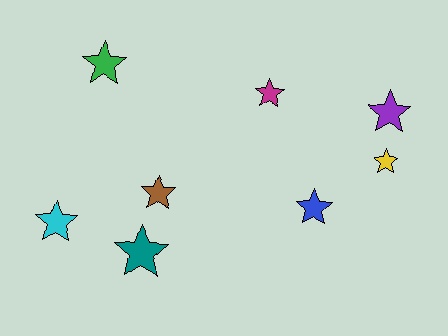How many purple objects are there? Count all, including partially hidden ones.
There is 1 purple object.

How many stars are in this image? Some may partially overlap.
There are 8 stars.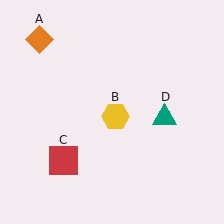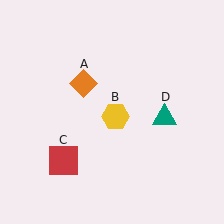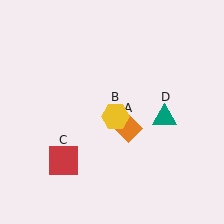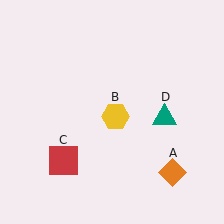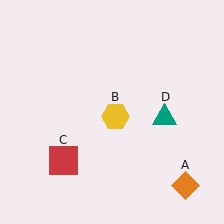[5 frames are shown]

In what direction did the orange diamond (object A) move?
The orange diamond (object A) moved down and to the right.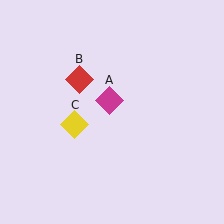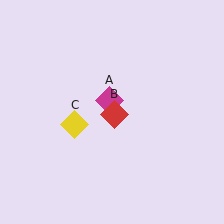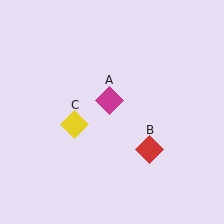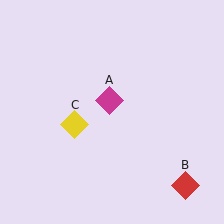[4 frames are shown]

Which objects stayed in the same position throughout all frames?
Magenta diamond (object A) and yellow diamond (object C) remained stationary.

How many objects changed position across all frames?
1 object changed position: red diamond (object B).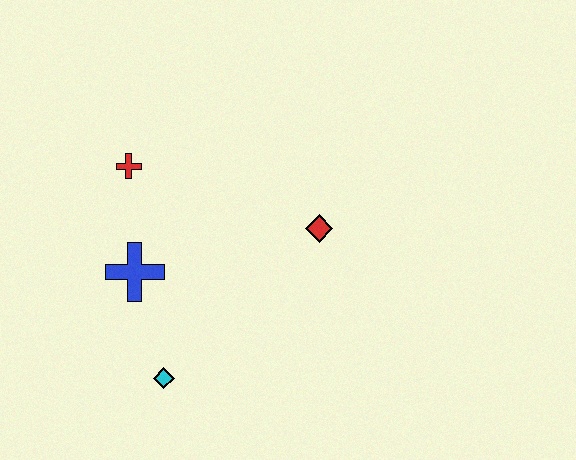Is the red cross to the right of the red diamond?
No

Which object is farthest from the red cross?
The cyan diamond is farthest from the red cross.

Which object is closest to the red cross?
The blue cross is closest to the red cross.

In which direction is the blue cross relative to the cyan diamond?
The blue cross is above the cyan diamond.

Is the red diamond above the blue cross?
Yes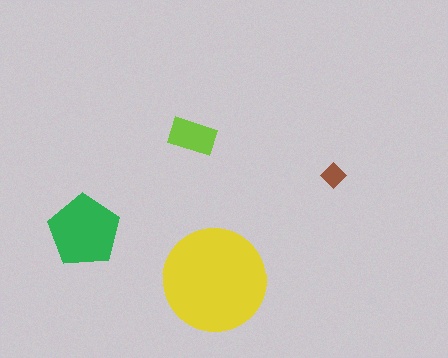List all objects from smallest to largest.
The brown diamond, the lime rectangle, the green pentagon, the yellow circle.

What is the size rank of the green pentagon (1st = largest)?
2nd.